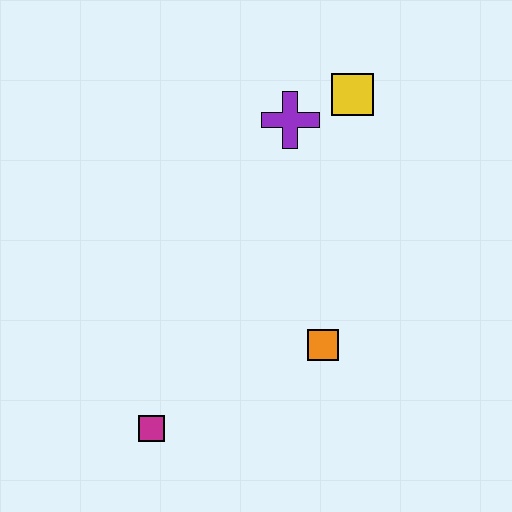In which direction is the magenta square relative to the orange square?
The magenta square is to the left of the orange square.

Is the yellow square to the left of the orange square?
No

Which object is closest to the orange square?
The magenta square is closest to the orange square.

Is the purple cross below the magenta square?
No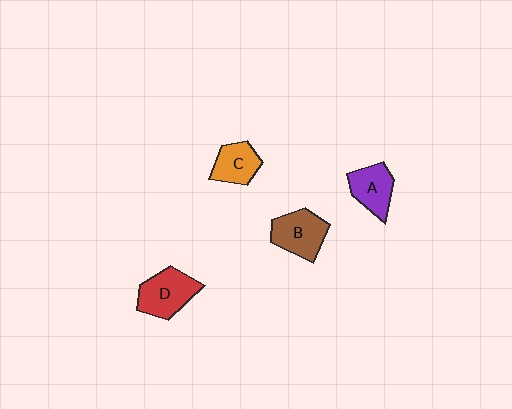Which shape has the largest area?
Shape D (red).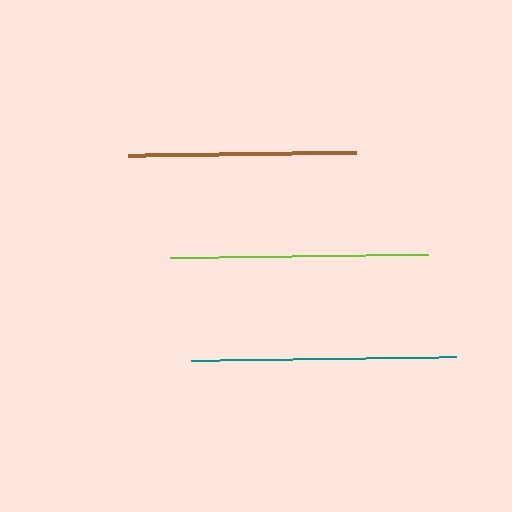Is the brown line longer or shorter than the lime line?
The lime line is longer than the brown line.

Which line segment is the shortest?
The brown line is the shortest at approximately 229 pixels.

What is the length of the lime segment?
The lime segment is approximately 258 pixels long.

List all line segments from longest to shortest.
From longest to shortest: teal, lime, brown.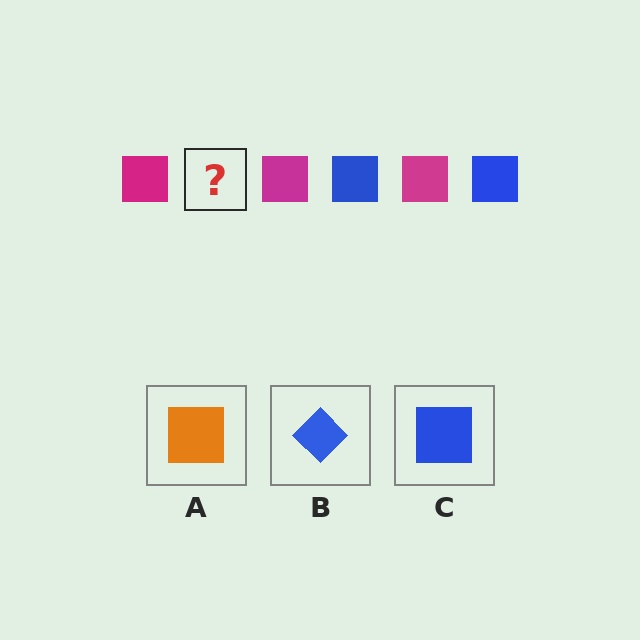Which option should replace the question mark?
Option C.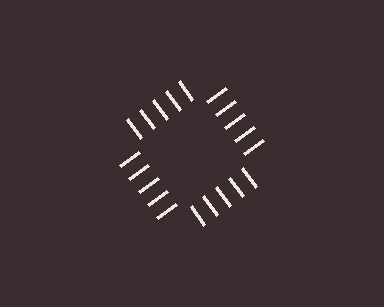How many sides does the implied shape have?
4 sides — the line-ends trace a square.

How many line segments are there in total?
20 — 5 along each of the 4 edges.